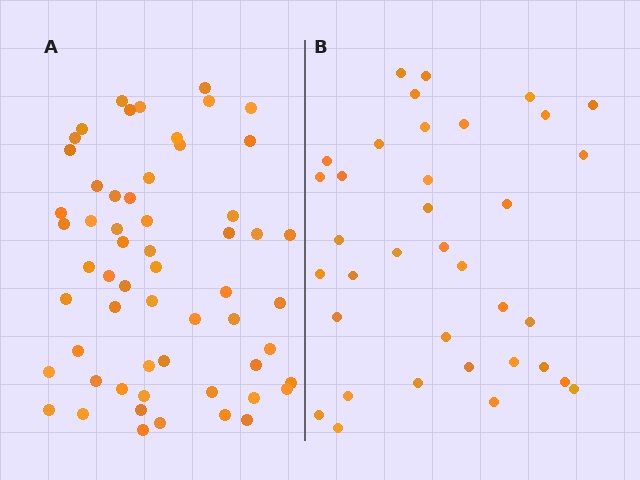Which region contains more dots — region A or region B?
Region A (the left region) has more dots.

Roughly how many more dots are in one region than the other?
Region A has approximately 20 more dots than region B.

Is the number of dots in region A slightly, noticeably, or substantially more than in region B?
Region A has substantially more. The ratio is roughly 1.6 to 1.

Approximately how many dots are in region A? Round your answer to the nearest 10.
About 60 dots. (The exact count is 58, which rounds to 60.)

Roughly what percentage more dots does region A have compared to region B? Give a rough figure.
About 60% more.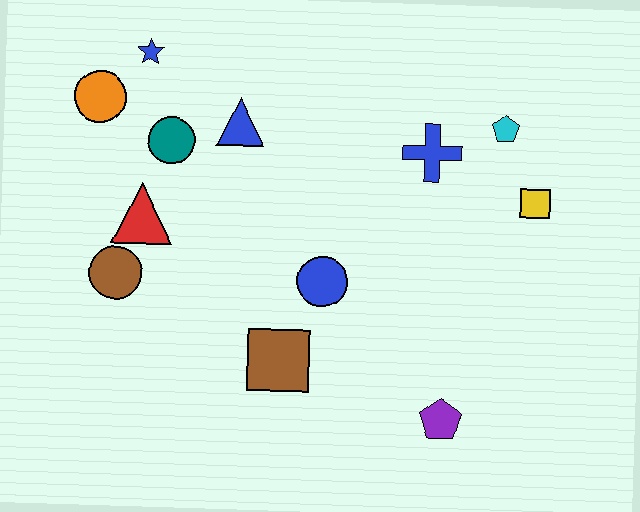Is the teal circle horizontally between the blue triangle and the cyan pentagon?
No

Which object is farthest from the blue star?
The purple pentagon is farthest from the blue star.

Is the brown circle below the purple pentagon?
No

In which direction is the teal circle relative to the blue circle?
The teal circle is to the left of the blue circle.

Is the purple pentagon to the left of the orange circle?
No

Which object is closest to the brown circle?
The red triangle is closest to the brown circle.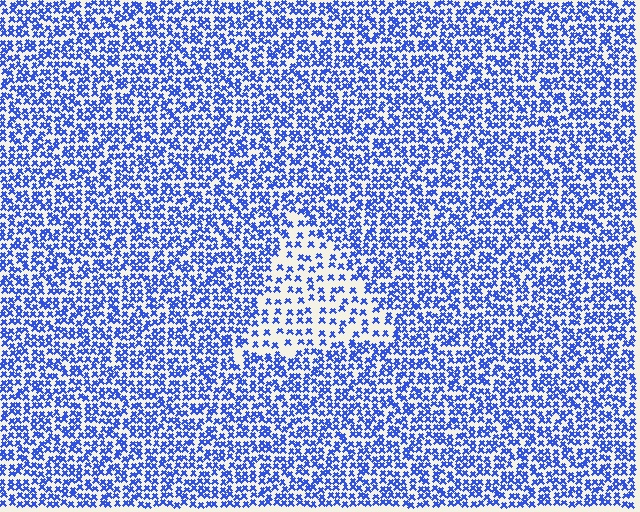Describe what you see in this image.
The image contains small blue elements arranged at two different densities. A triangle-shaped region is visible where the elements are less densely packed than the surrounding area.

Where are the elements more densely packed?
The elements are more densely packed outside the triangle boundary.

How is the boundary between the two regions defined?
The boundary is defined by a change in element density (approximately 2.1x ratio). All elements are the same color, size, and shape.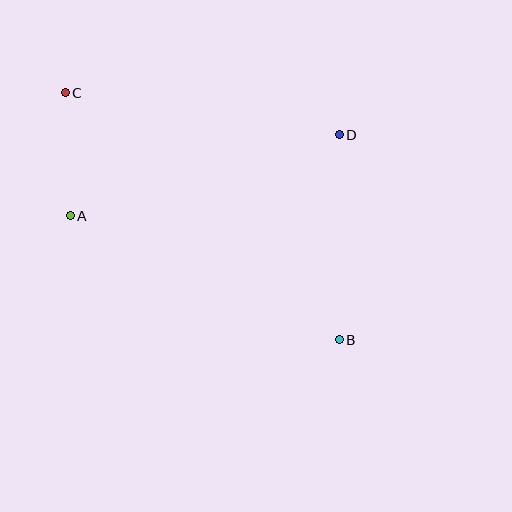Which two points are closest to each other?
Points A and C are closest to each other.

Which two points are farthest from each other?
Points B and C are farthest from each other.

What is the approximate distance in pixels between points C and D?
The distance between C and D is approximately 277 pixels.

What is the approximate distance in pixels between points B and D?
The distance between B and D is approximately 205 pixels.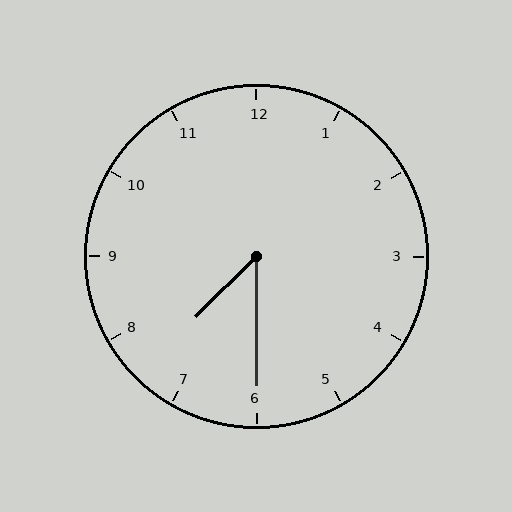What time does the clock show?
7:30.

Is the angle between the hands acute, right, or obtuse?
It is acute.